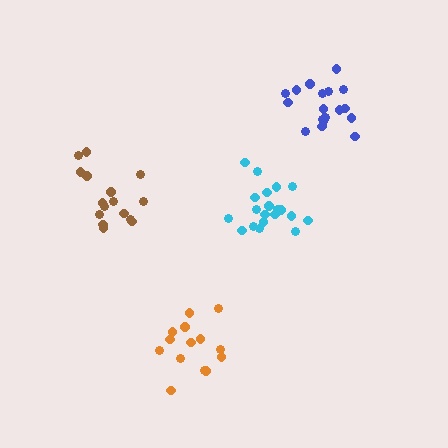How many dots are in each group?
Group 1: 16 dots, Group 2: 20 dots, Group 3: 18 dots, Group 4: 14 dots (68 total).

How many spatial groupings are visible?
There are 4 spatial groupings.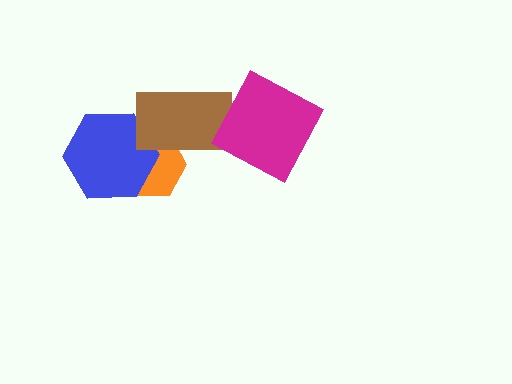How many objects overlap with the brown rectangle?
2 objects overlap with the brown rectangle.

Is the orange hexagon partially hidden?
Yes, it is partially covered by another shape.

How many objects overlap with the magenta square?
0 objects overlap with the magenta square.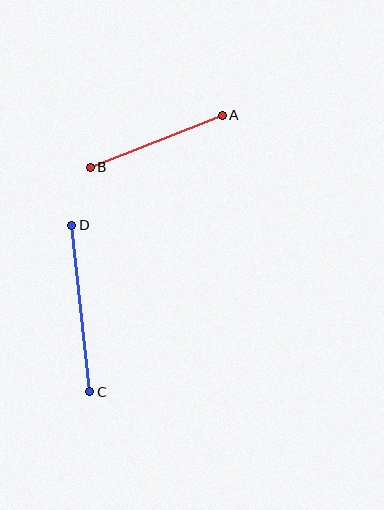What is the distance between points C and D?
The distance is approximately 167 pixels.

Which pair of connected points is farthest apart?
Points C and D are farthest apart.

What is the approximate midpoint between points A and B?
The midpoint is at approximately (156, 141) pixels.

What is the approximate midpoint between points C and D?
The midpoint is at approximately (81, 309) pixels.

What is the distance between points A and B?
The distance is approximately 142 pixels.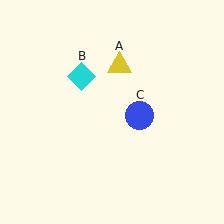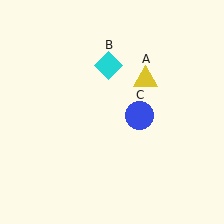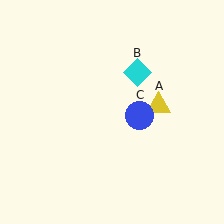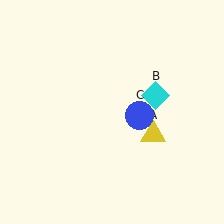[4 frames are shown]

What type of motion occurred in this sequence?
The yellow triangle (object A), cyan diamond (object B) rotated clockwise around the center of the scene.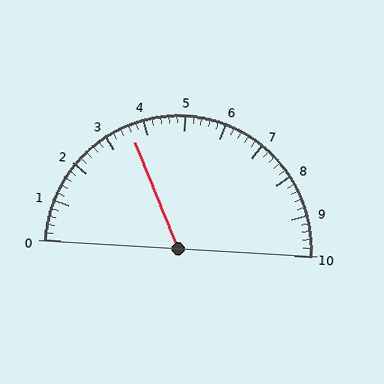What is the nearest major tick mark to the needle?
The nearest major tick mark is 4.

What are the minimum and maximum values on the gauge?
The gauge ranges from 0 to 10.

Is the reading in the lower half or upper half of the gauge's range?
The reading is in the lower half of the range (0 to 10).